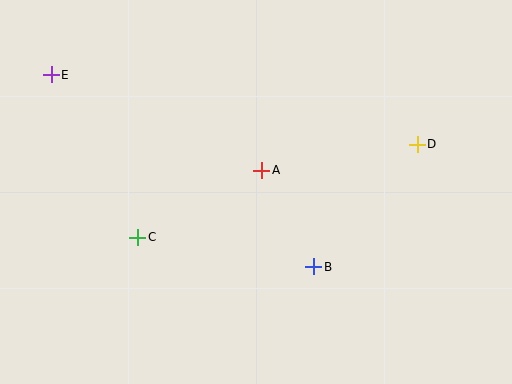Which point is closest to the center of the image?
Point A at (262, 170) is closest to the center.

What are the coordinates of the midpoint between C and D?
The midpoint between C and D is at (278, 191).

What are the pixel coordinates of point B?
Point B is at (314, 267).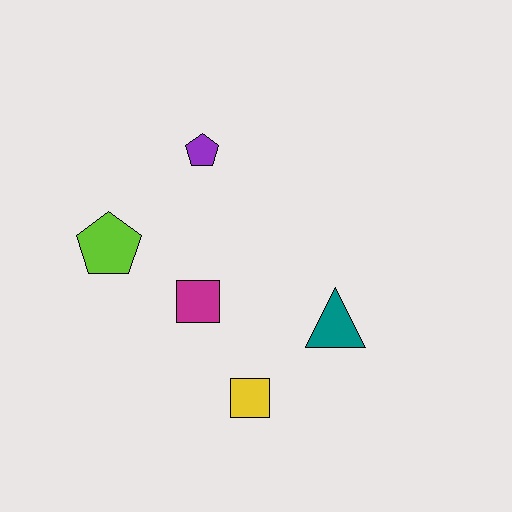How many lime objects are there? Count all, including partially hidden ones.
There is 1 lime object.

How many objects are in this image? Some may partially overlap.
There are 5 objects.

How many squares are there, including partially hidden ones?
There are 2 squares.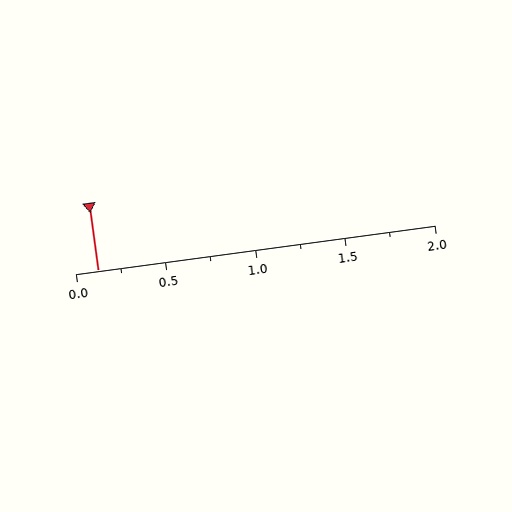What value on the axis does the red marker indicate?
The marker indicates approximately 0.12.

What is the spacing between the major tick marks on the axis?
The major ticks are spaced 0.5 apart.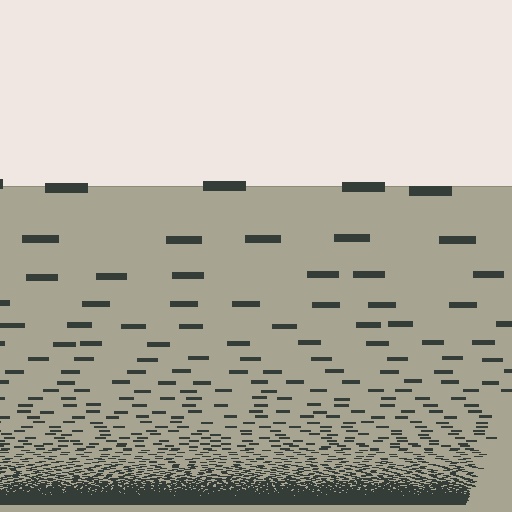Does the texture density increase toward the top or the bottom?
Density increases toward the bottom.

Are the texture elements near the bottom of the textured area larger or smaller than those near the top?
Smaller. The gradient is inverted — elements near the bottom are smaller and denser.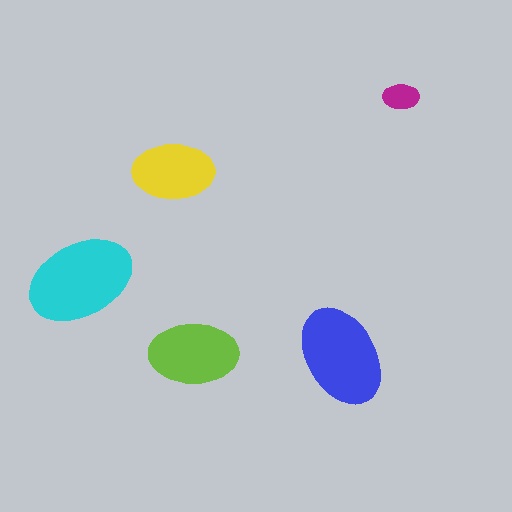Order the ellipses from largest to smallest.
the cyan one, the blue one, the lime one, the yellow one, the magenta one.